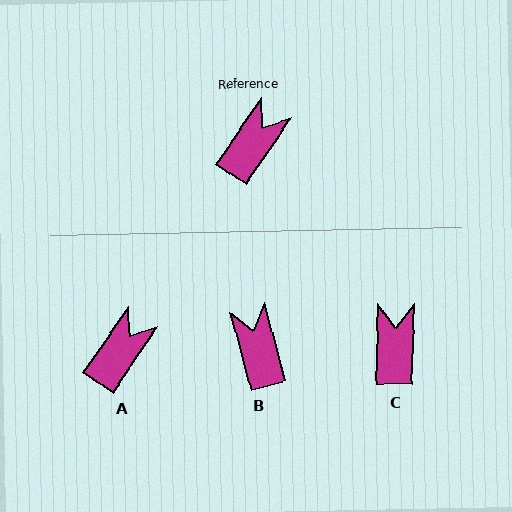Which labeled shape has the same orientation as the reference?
A.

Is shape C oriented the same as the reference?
No, it is off by about 33 degrees.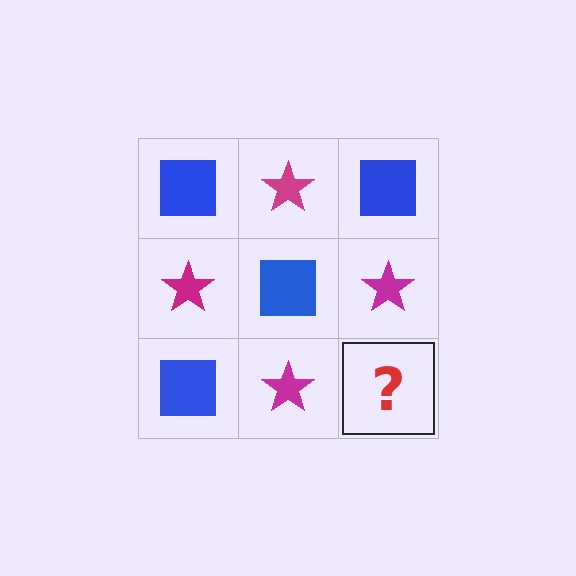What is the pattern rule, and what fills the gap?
The rule is that it alternates blue square and magenta star in a checkerboard pattern. The gap should be filled with a blue square.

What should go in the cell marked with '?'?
The missing cell should contain a blue square.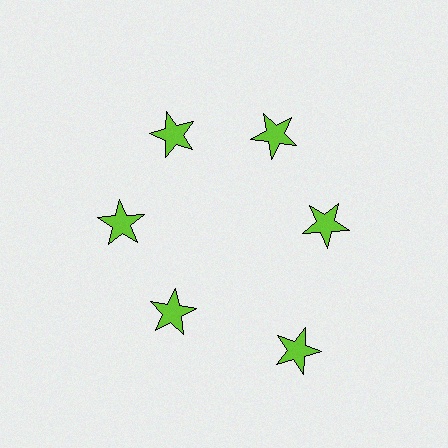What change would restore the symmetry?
The symmetry would be restored by moving it inward, back onto the ring so that all 6 stars sit at equal angles and equal distance from the center.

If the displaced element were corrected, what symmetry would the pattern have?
It would have 6-fold rotational symmetry — the pattern would map onto itself every 60 degrees.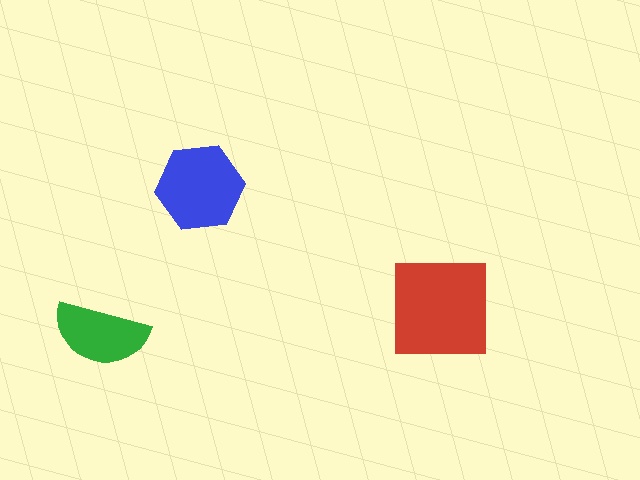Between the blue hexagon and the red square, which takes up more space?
The red square.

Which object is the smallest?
The green semicircle.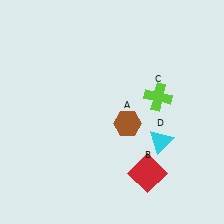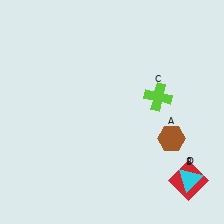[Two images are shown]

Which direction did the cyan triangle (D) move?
The cyan triangle (D) moved down.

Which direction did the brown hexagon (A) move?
The brown hexagon (A) moved right.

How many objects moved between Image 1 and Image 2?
3 objects moved between the two images.